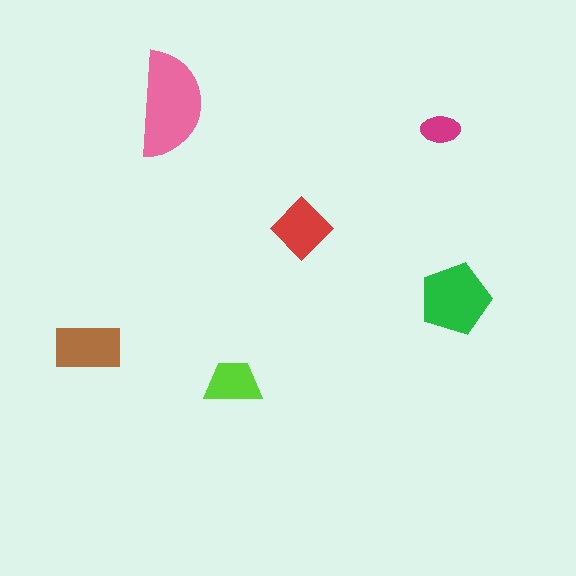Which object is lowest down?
The lime trapezoid is bottommost.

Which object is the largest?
The pink semicircle.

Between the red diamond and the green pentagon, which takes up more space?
The green pentagon.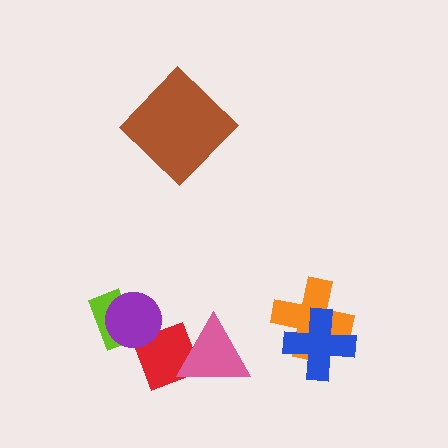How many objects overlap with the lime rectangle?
1 object overlaps with the lime rectangle.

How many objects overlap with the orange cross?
1 object overlaps with the orange cross.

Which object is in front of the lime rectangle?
The purple circle is in front of the lime rectangle.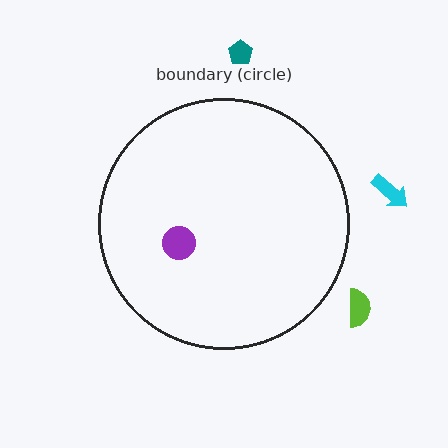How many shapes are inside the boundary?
1 inside, 3 outside.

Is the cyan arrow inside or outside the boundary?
Outside.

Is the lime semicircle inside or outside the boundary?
Outside.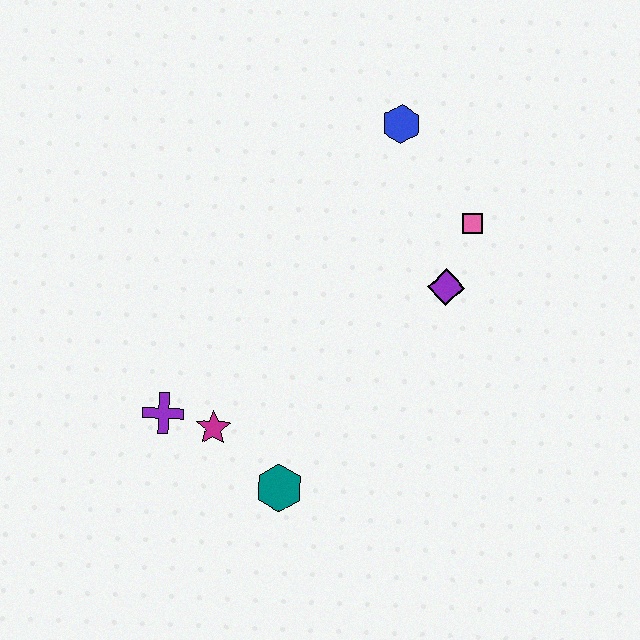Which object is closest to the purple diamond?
The pink square is closest to the purple diamond.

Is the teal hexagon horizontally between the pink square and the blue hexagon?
No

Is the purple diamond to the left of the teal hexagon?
No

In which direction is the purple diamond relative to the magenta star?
The purple diamond is to the right of the magenta star.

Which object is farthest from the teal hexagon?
The blue hexagon is farthest from the teal hexagon.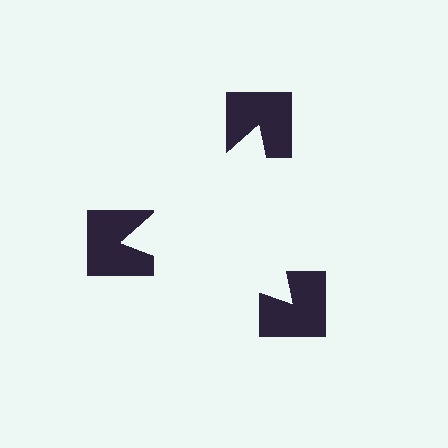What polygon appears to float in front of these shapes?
An illusory triangle — its edges are inferred from the aligned wedge cuts in the notched squares, not physically drawn.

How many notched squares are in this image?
There are 3 — one at each vertex of the illusory triangle.